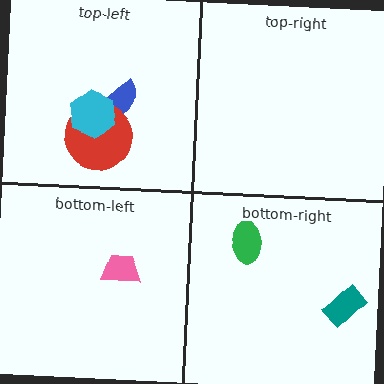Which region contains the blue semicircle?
The top-left region.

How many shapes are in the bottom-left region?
1.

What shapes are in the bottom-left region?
The pink trapezoid.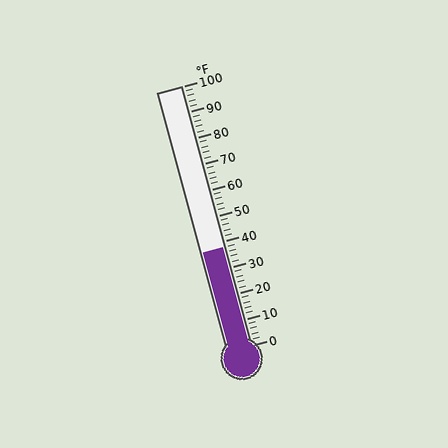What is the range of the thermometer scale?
The thermometer scale ranges from 0°F to 100°F.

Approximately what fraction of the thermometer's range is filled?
The thermometer is filled to approximately 40% of its range.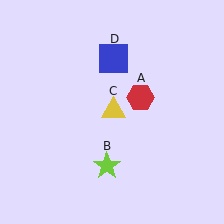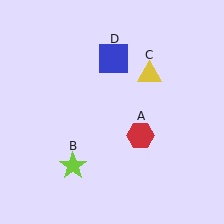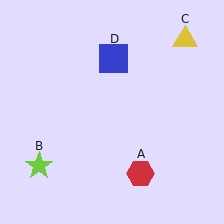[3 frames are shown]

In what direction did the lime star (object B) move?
The lime star (object B) moved left.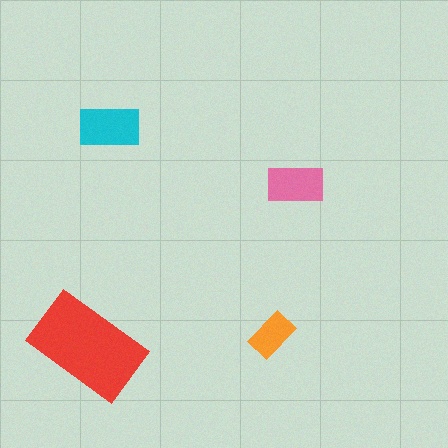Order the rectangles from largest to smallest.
the red one, the cyan one, the pink one, the orange one.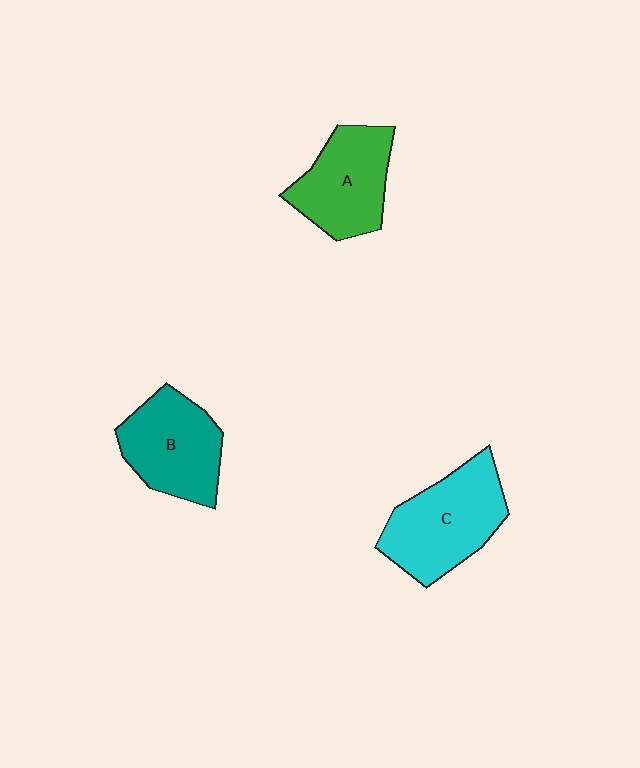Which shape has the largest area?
Shape C (cyan).